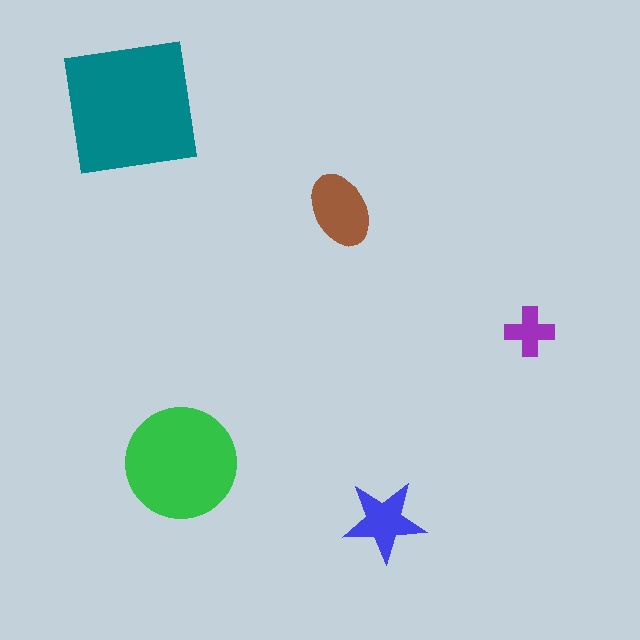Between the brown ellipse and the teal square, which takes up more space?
The teal square.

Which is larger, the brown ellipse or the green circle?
The green circle.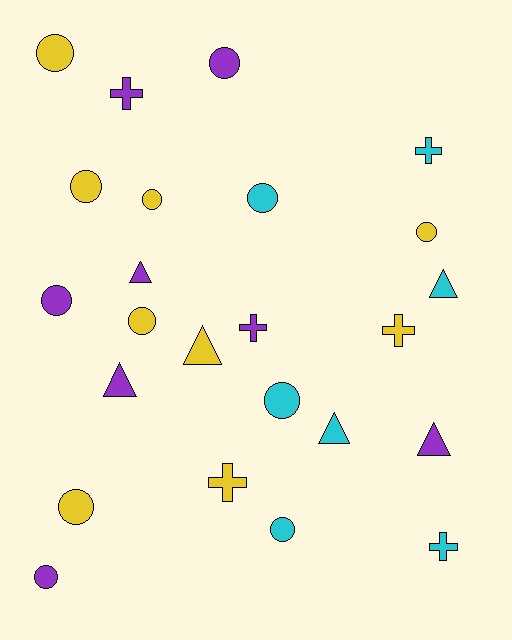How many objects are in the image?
There are 24 objects.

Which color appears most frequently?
Yellow, with 9 objects.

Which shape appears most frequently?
Circle, with 12 objects.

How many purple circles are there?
There are 3 purple circles.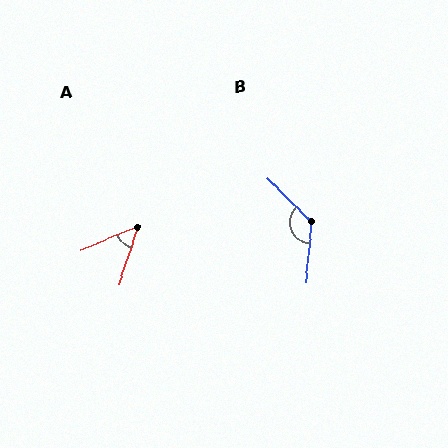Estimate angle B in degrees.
Approximately 129 degrees.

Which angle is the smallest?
A, at approximately 49 degrees.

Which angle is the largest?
B, at approximately 129 degrees.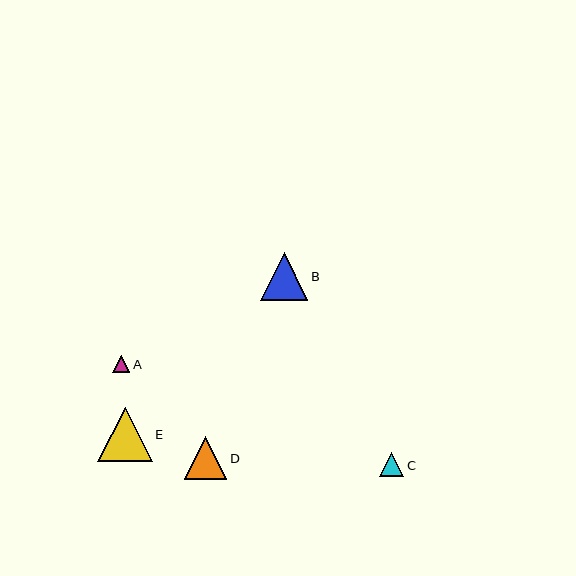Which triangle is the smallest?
Triangle A is the smallest with a size of approximately 17 pixels.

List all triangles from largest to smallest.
From largest to smallest: E, B, D, C, A.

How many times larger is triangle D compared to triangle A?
Triangle D is approximately 2.4 times the size of triangle A.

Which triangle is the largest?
Triangle E is the largest with a size of approximately 54 pixels.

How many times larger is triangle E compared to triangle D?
Triangle E is approximately 1.3 times the size of triangle D.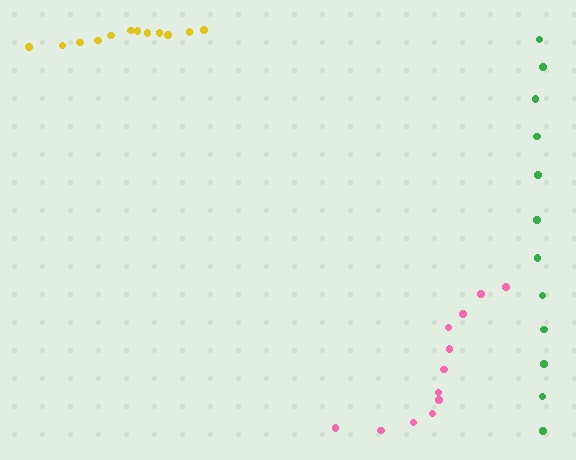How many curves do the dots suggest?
There are 3 distinct paths.